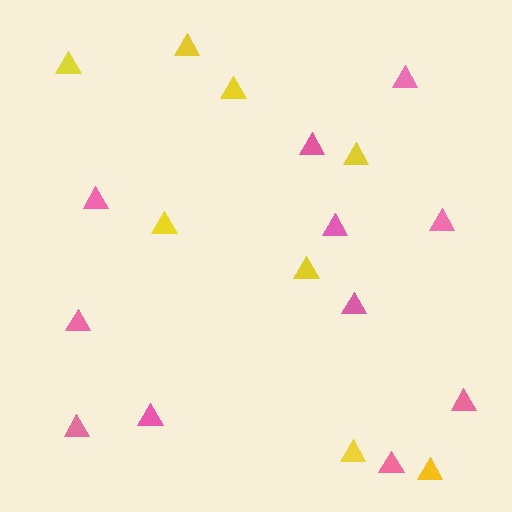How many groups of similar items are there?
There are 2 groups: one group of pink triangles (11) and one group of yellow triangles (8).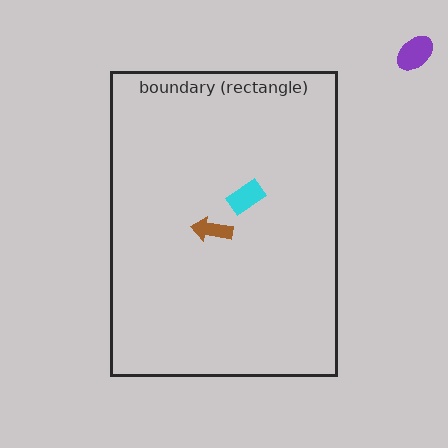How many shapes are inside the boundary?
2 inside, 1 outside.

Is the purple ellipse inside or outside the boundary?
Outside.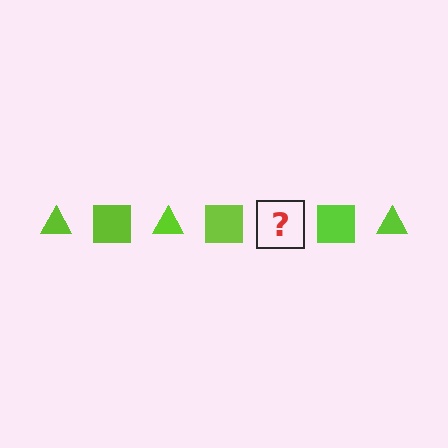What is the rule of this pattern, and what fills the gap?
The rule is that the pattern cycles through triangle, square shapes in lime. The gap should be filled with a lime triangle.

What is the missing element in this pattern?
The missing element is a lime triangle.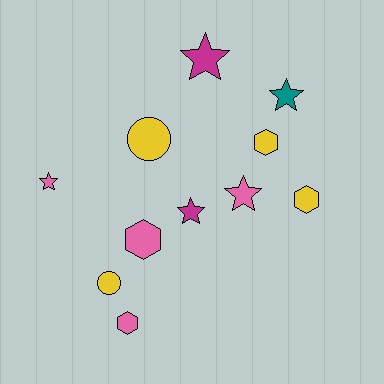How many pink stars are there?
There are 2 pink stars.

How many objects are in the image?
There are 11 objects.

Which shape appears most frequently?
Star, with 5 objects.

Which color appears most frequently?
Yellow, with 4 objects.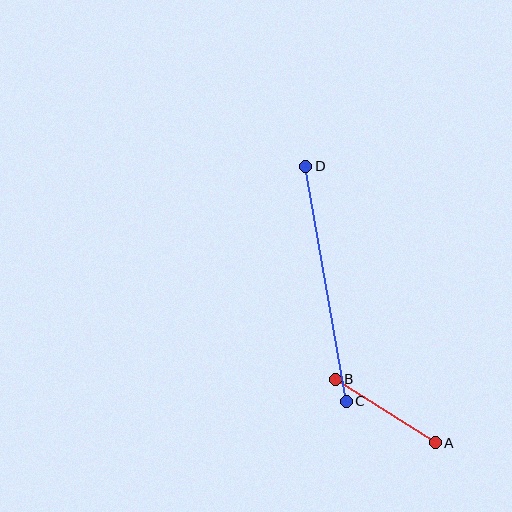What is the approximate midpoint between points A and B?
The midpoint is at approximately (385, 411) pixels.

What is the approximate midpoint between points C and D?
The midpoint is at approximately (326, 284) pixels.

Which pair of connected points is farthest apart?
Points C and D are farthest apart.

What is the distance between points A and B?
The distance is approximately 119 pixels.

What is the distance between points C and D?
The distance is approximately 239 pixels.